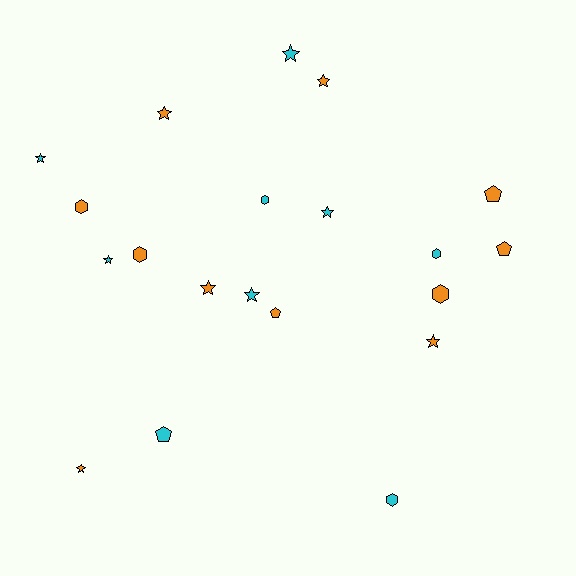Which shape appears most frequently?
Star, with 10 objects.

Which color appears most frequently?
Orange, with 11 objects.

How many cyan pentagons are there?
There is 1 cyan pentagon.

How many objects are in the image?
There are 20 objects.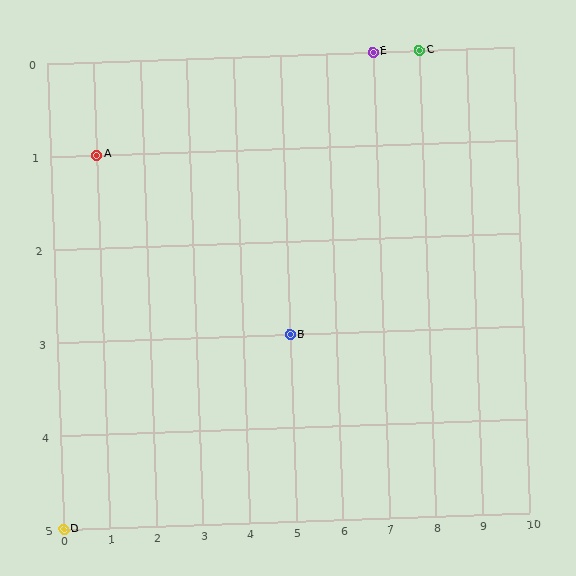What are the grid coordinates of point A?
Point A is at grid coordinates (1, 1).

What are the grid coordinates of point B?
Point B is at grid coordinates (5, 3).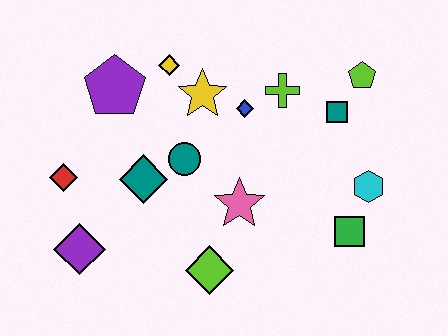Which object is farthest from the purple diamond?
The lime pentagon is farthest from the purple diamond.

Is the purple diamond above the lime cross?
No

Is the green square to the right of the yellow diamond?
Yes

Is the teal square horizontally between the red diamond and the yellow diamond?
No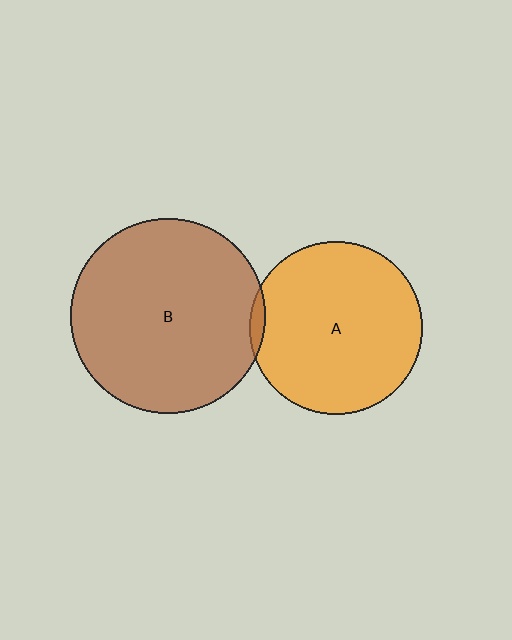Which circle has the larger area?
Circle B (brown).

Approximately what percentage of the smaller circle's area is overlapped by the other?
Approximately 5%.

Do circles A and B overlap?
Yes.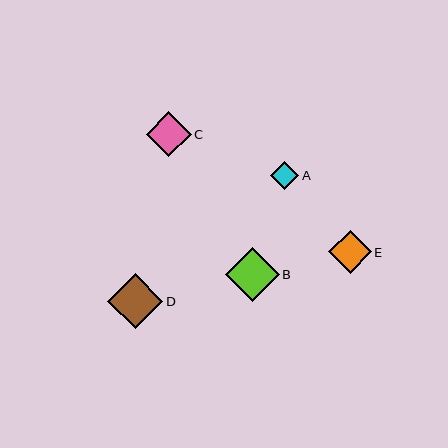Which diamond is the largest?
Diamond D is the largest with a size of approximately 55 pixels.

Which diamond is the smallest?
Diamond A is the smallest with a size of approximately 28 pixels.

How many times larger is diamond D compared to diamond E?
Diamond D is approximately 1.3 times the size of diamond E.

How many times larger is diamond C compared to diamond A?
Diamond C is approximately 1.6 times the size of diamond A.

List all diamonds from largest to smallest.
From largest to smallest: D, B, C, E, A.